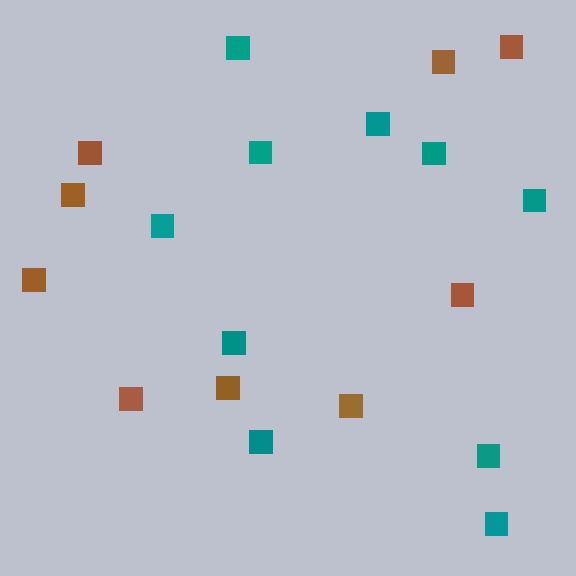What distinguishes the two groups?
There are 2 groups: one group of brown squares (9) and one group of teal squares (10).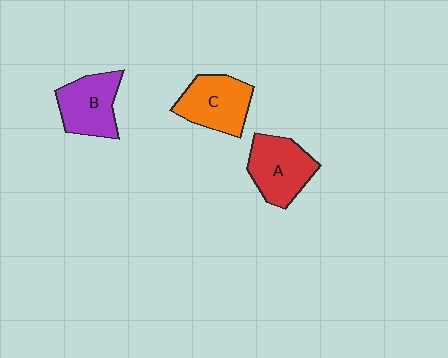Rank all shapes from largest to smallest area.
From largest to smallest: A (red), C (orange), B (purple).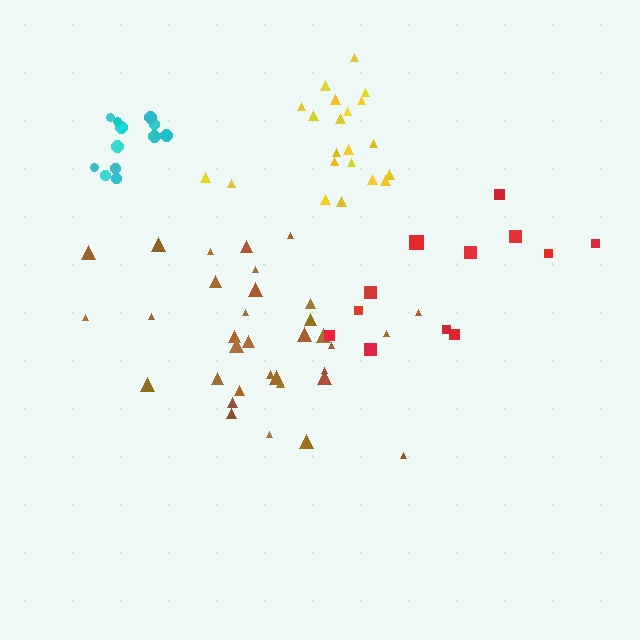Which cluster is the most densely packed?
Cyan.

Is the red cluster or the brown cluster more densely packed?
Brown.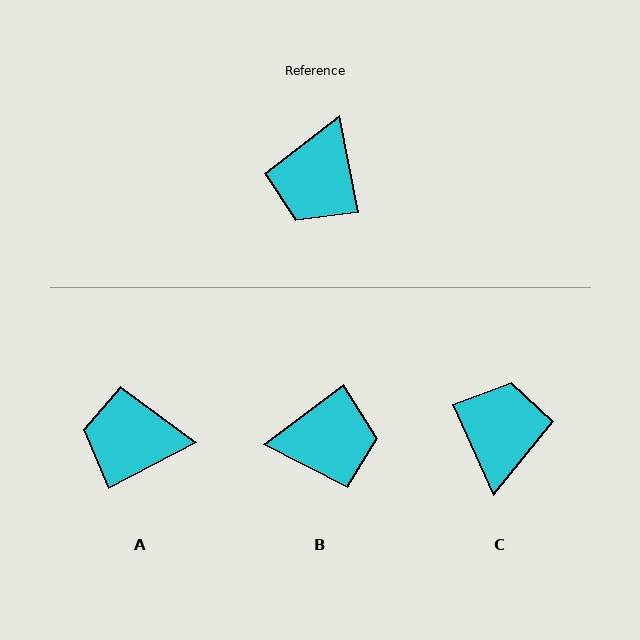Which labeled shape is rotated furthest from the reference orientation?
C, about 167 degrees away.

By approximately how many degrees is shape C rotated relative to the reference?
Approximately 167 degrees clockwise.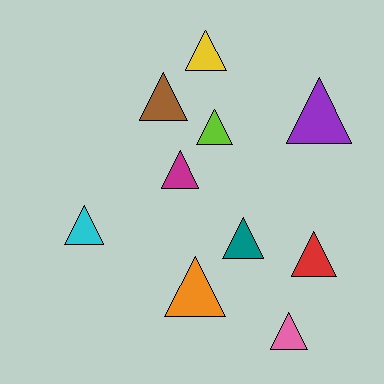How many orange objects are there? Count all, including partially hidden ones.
There is 1 orange object.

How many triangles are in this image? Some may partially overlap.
There are 10 triangles.